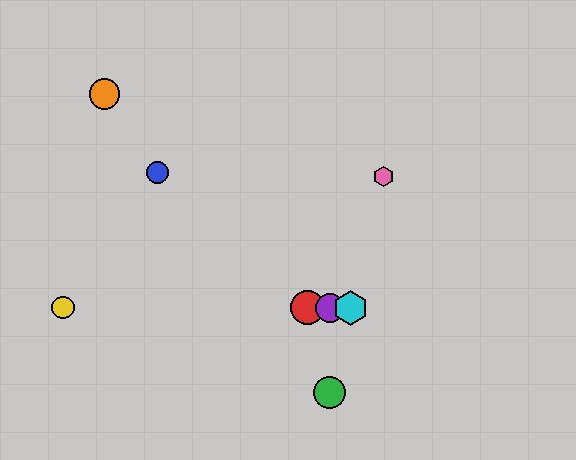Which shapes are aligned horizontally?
The red circle, the yellow circle, the purple circle, the cyan hexagon are aligned horizontally.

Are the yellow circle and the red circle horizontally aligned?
Yes, both are at y≈308.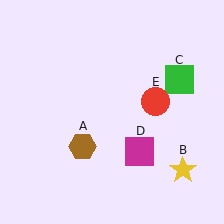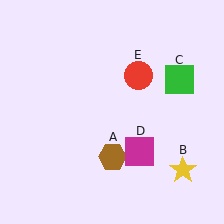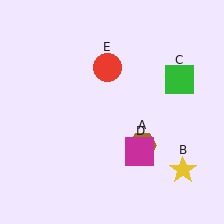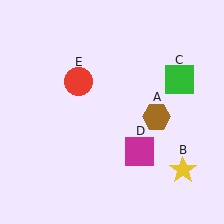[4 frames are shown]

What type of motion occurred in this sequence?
The brown hexagon (object A), red circle (object E) rotated counterclockwise around the center of the scene.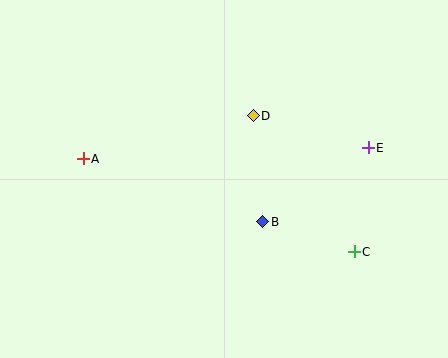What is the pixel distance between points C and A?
The distance between C and A is 286 pixels.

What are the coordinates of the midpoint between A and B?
The midpoint between A and B is at (173, 190).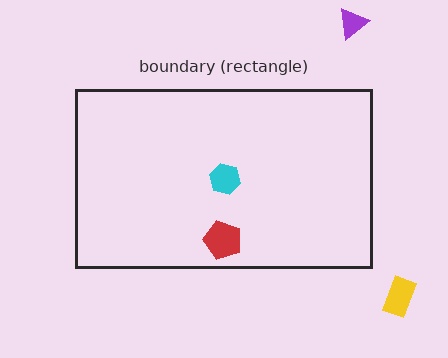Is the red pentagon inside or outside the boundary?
Inside.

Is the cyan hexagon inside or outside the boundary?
Inside.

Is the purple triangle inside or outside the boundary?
Outside.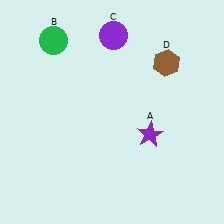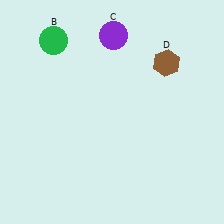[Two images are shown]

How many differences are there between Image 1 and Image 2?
There is 1 difference between the two images.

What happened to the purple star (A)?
The purple star (A) was removed in Image 2. It was in the bottom-right area of Image 1.